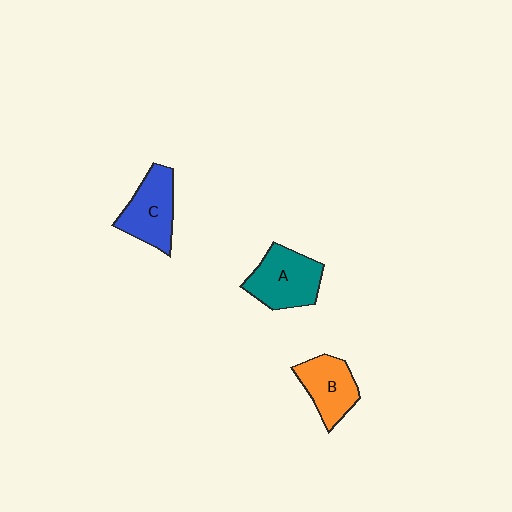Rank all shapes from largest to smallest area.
From largest to smallest: A (teal), C (blue), B (orange).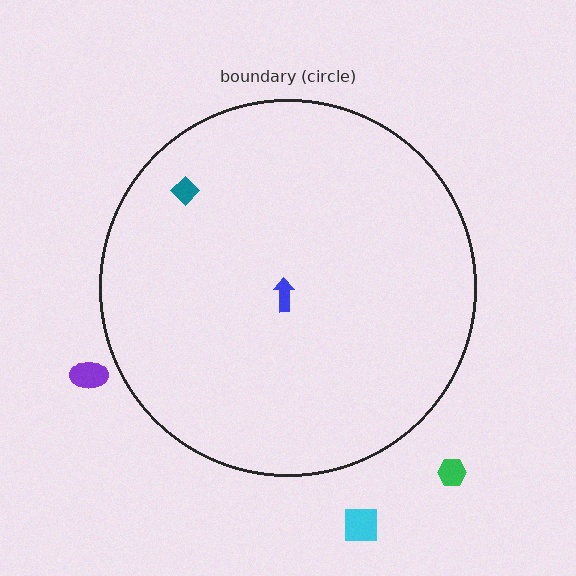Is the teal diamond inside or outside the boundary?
Inside.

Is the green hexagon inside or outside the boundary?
Outside.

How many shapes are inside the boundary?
2 inside, 3 outside.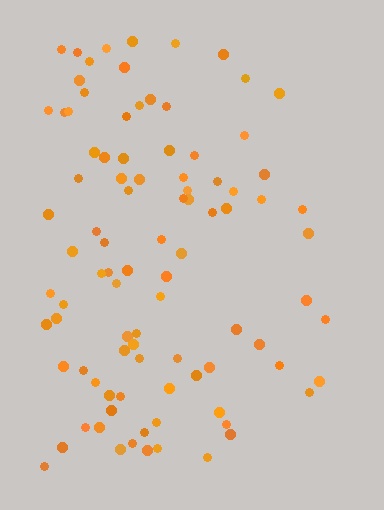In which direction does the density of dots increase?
From right to left, with the left side densest.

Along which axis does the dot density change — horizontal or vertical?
Horizontal.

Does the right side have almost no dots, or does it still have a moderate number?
Still a moderate number, just noticeably fewer than the left.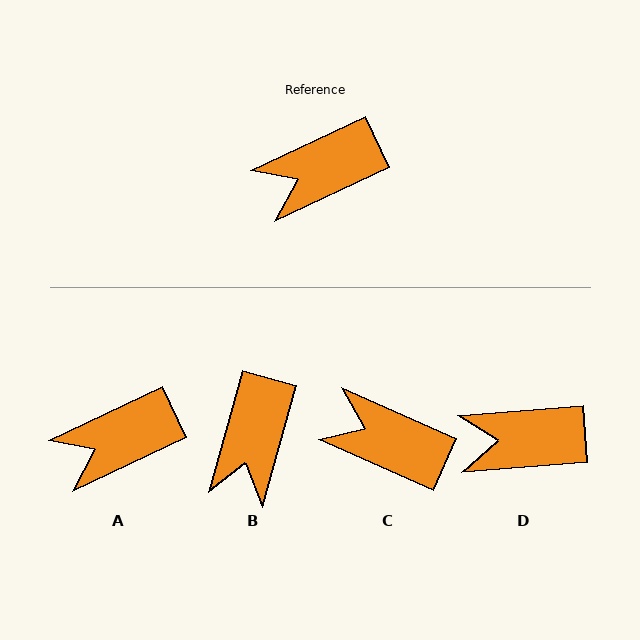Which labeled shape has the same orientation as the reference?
A.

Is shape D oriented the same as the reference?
No, it is off by about 21 degrees.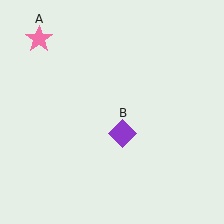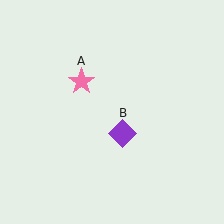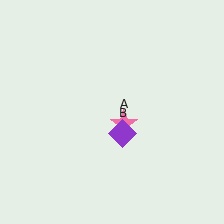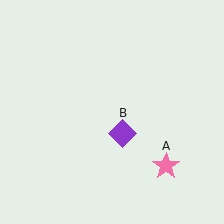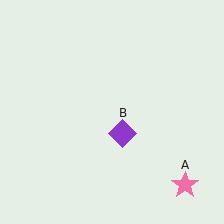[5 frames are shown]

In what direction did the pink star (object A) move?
The pink star (object A) moved down and to the right.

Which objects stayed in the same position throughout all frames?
Purple diamond (object B) remained stationary.